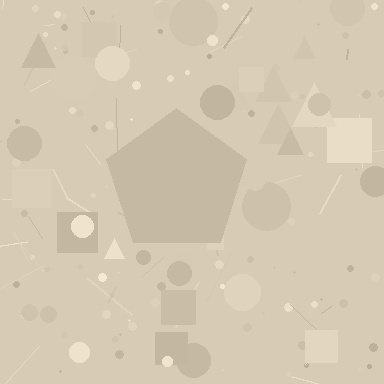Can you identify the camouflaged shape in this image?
The camouflaged shape is a pentagon.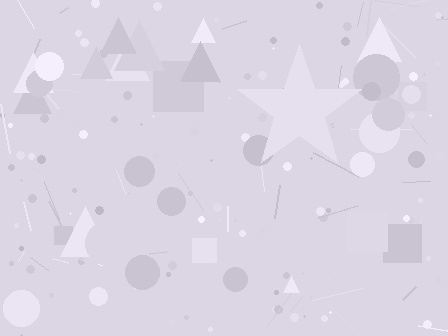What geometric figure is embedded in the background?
A star is embedded in the background.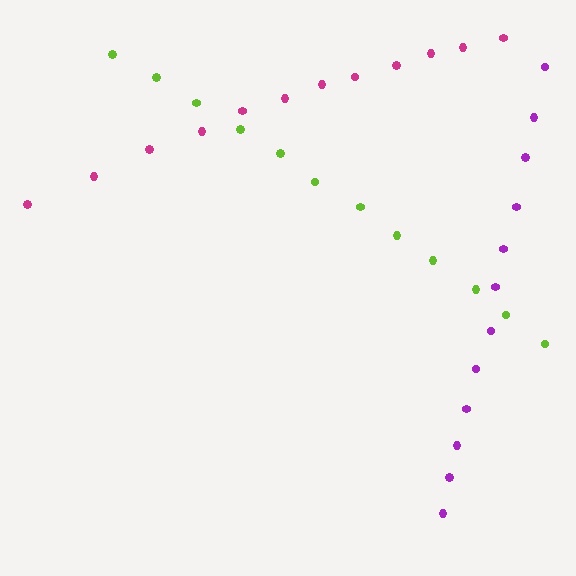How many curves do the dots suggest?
There are 3 distinct paths.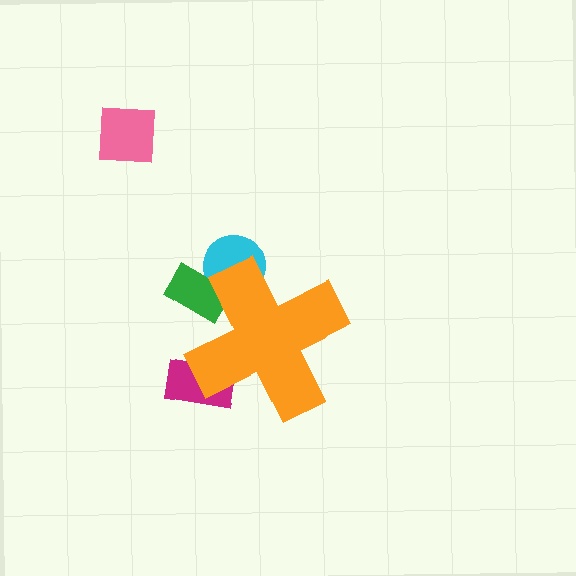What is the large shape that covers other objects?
An orange cross.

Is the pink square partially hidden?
No, the pink square is fully visible.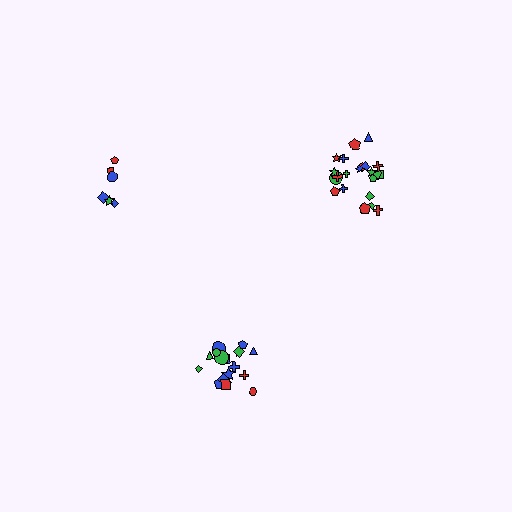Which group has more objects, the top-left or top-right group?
The top-right group.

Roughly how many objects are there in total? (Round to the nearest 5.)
Roughly 45 objects in total.